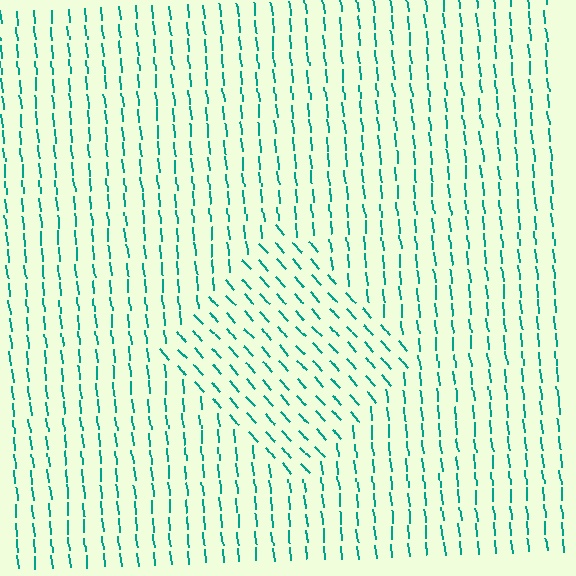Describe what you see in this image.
The image is filled with small teal line segments. A diamond region in the image has lines oriented differently from the surrounding lines, creating a visible texture boundary.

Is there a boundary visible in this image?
Yes, there is a texture boundary formed by a change in line orientation.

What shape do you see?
I see a diamond.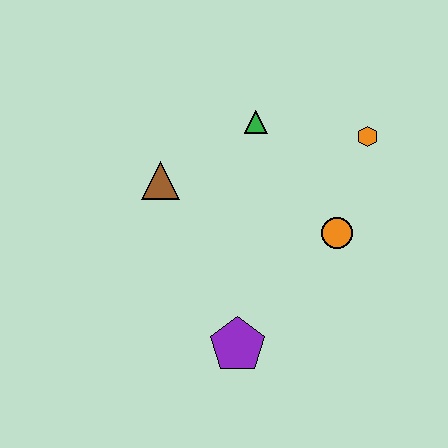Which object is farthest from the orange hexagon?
The purple pentagon is farthest from the orange hexagon.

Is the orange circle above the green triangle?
No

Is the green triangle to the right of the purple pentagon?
Yes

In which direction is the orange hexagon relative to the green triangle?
The orange hexagon is to the right of the green triangle.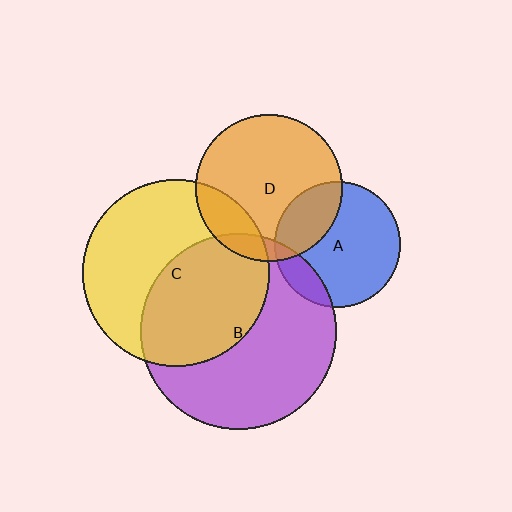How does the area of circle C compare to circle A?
Approximately 2.2 times.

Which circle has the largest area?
Circle B (purple).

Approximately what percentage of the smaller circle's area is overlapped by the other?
Approximately 25%.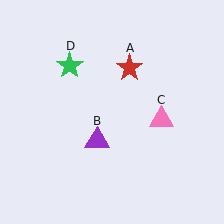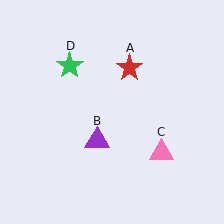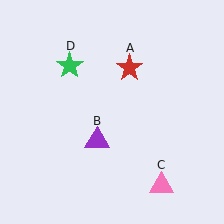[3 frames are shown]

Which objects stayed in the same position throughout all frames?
Red star (object A) and purple triangle (object B) and green star (object D) remained stationary.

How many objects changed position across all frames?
1 object changed position: pink triangle (object C).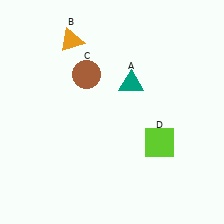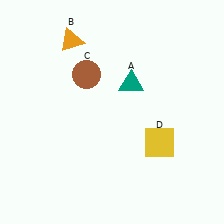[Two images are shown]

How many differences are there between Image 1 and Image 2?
There is 1 difference between the two images.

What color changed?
The square (D) changed from lime in Image 1 to yellow in Image 2.